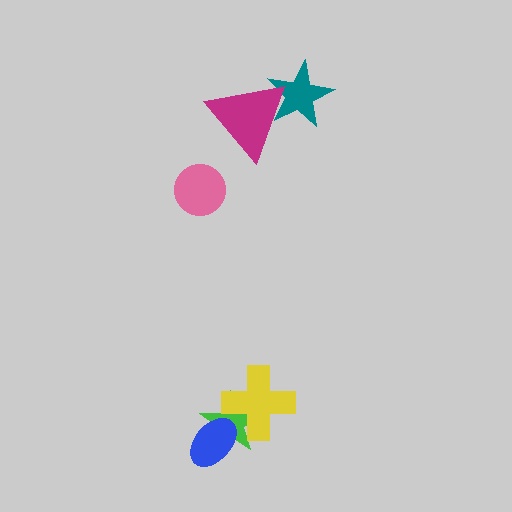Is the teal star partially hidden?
Yes, it is partially covered by another shape.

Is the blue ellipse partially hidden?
No, no other shape covers it.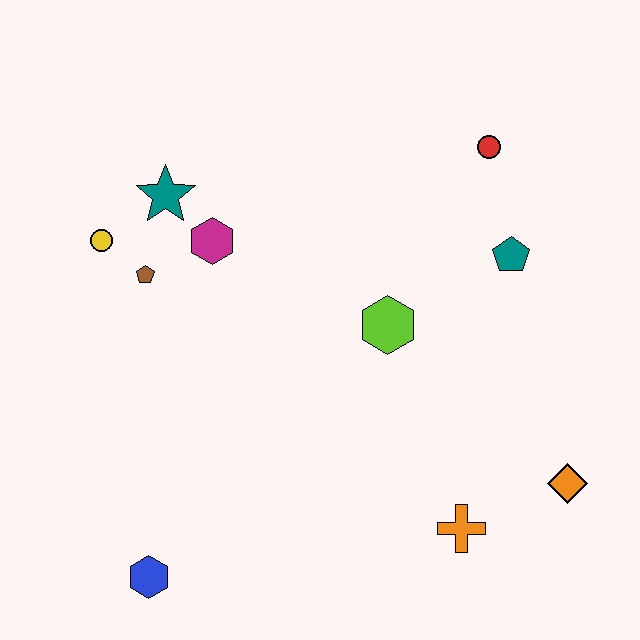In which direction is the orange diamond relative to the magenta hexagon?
The orange diamond is to the right of the magenta hexagon.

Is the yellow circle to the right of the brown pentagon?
No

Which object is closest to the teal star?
The magenta hexagon is closest to the teal star.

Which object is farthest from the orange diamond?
The yellow circle is farthest from the orange diamond.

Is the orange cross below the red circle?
Yes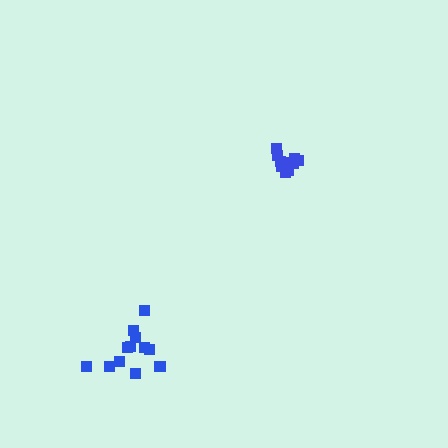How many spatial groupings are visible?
There are 2 spatial groupings.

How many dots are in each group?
Group 1: 12 dots, Group 2: 10 dots (22 total).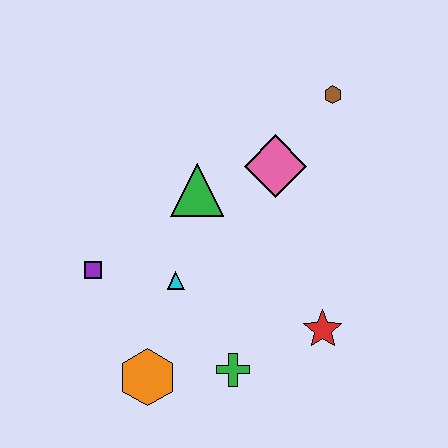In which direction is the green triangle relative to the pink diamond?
The green triangle is to the left of the pink diamond.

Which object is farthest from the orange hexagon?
The brown hexagon is farthest from the orange hexagon.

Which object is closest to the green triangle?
The pink diamond is closest to the green triangle.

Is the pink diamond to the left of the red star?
Yes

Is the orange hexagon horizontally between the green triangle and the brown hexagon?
No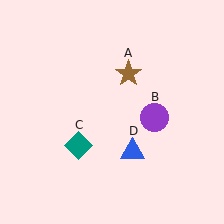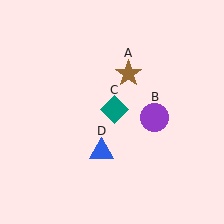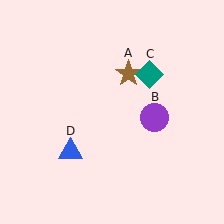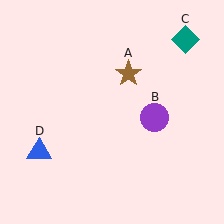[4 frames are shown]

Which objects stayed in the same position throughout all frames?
Brown star (object A) and purple circle (object B) remained stationary.